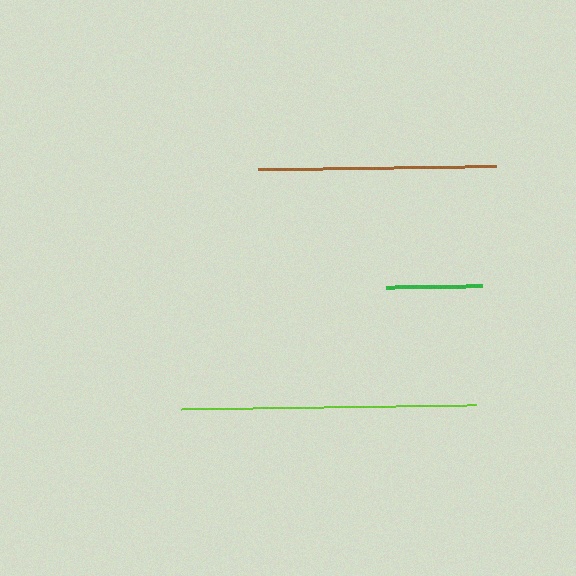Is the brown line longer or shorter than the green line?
The brown line is longer than the green line.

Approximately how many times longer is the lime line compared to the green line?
The lime line is approximately 3.1 times the length of the green line.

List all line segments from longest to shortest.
From longest to shortest: lime, brown, green.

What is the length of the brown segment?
The brown segment is approximately 238 pixels long.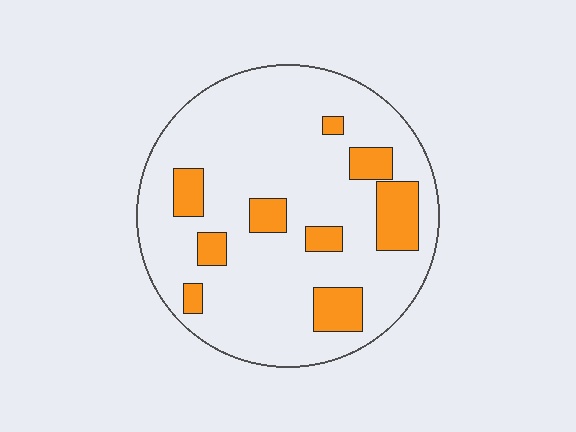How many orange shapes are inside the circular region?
9.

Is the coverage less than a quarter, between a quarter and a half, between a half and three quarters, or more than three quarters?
Less than a quarter.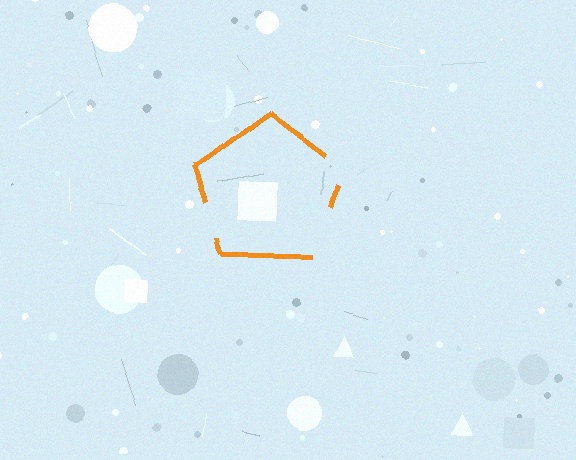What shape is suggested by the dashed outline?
The dashed outline suggests a pentagon.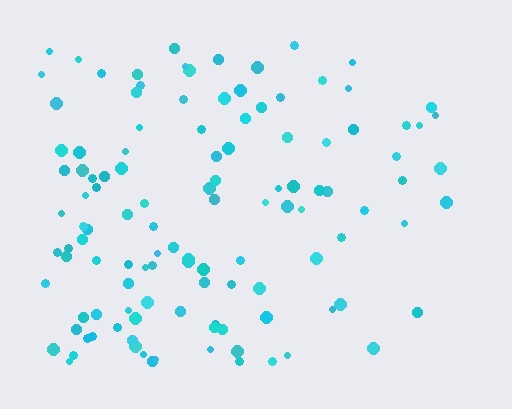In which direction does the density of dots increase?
From right to left, with the left side densest.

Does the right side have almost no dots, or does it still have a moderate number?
Still a moderate number, just noticeably fewer than the left.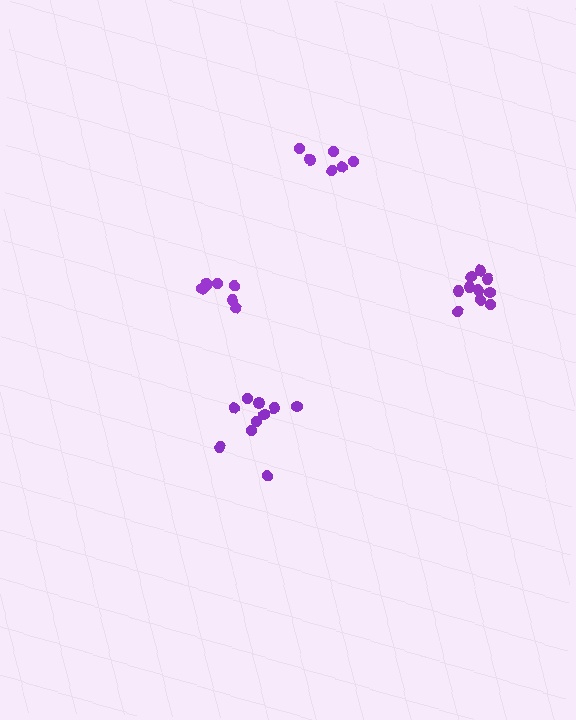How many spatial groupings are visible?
There are 4 spatial groupings.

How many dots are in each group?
Group 1: 7 dots, Group 2: 6 dots, Group 3: 10 dots, Group 4: 10 dots (33 total).